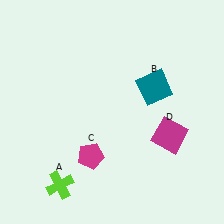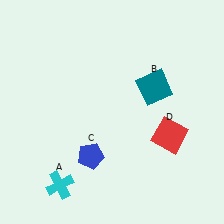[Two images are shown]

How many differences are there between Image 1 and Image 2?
There are 3 differences between the two images.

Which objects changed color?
A changed from lime to cyan. C changed from magenta to blue. D changed from magenta to red.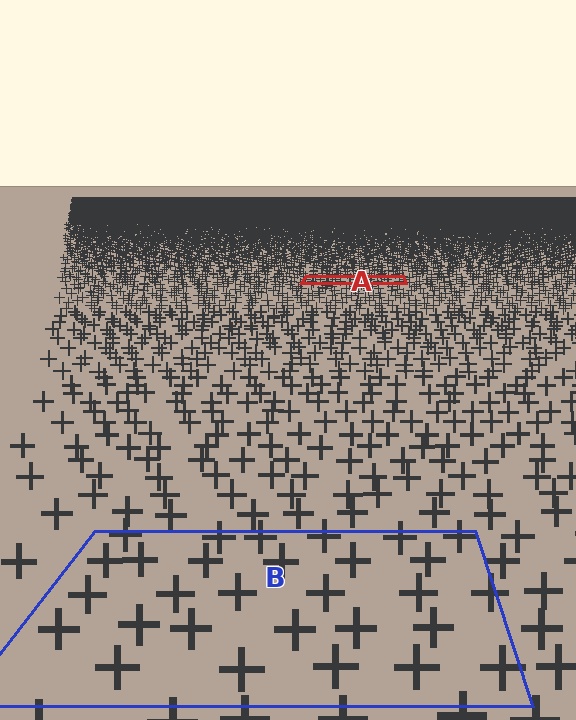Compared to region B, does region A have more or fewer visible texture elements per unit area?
Region A has more texture elements per unit area — they are packed more densely because it is farther away.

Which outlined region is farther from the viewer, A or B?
Region A is farther from the viewer — the texture elements inside it appear smaller and more densely packed.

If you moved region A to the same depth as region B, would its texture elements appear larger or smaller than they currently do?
They would appear larger. At a closer depth, the same texture elements are projected at a bigger on-screen size.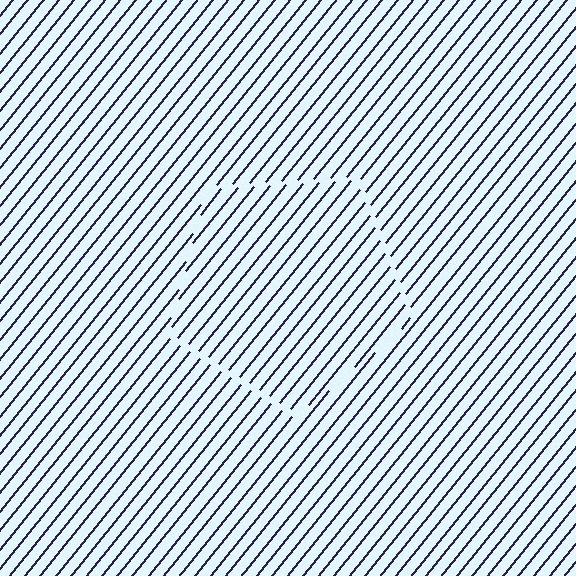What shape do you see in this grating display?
An illusory pentagon. The interior of the shape contains the same grating, shifted by half a period — the contour is defined by the phase discontinuity where line-ends from the inner and outer gratings abut.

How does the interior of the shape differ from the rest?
The interior of the shape contains the same grating, shifted by half a period — the contour is defined by the phase discontinuity where line-ends from the inner and outer gratings abut.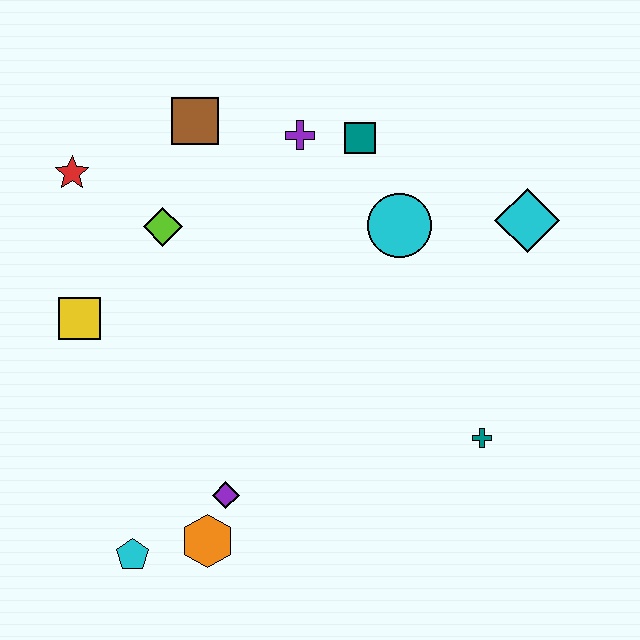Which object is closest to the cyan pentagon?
The orange hexagon is closest to the cyan pentagon.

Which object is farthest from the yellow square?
The cyan diamond is farthest from the yellow square.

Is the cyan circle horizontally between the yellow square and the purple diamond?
No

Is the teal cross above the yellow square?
No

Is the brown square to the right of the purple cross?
No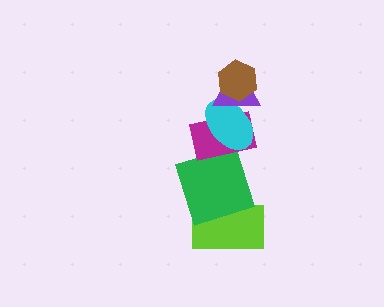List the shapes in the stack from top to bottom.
From top to bottom: the brown hexagon, the purple triangle, the cyan ellipse, the magenta rectangle, the green square, the lime rectangle.